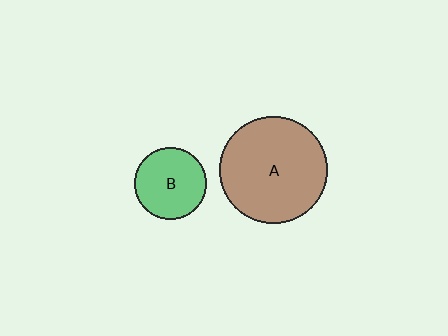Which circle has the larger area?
Circle A (brown).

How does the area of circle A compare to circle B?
Approximately 2.2 times.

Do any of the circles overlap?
No, none of the circles overlap.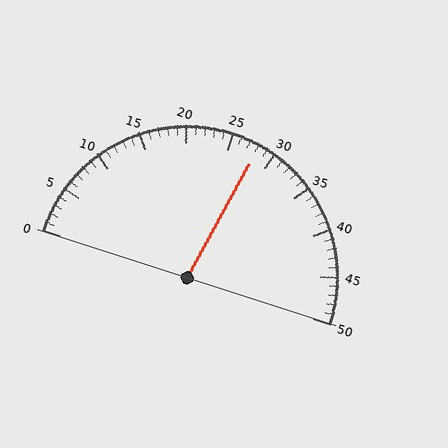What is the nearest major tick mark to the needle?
The nearest major tick mark is 30.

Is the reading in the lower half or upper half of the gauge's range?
The reading is in the upper half of the range (0 to 50).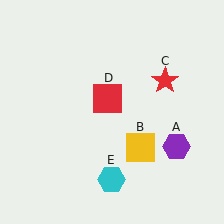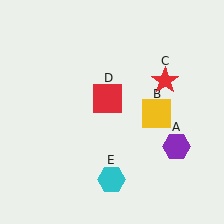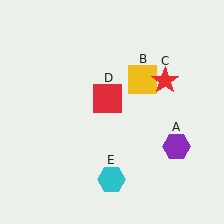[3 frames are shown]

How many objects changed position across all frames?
1 object changed position: yellow square (object B).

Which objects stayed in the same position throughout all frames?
Purple hexagon (object A) and red star (object C) and red square (object D) and cyan hexagon (object E) remained stationary.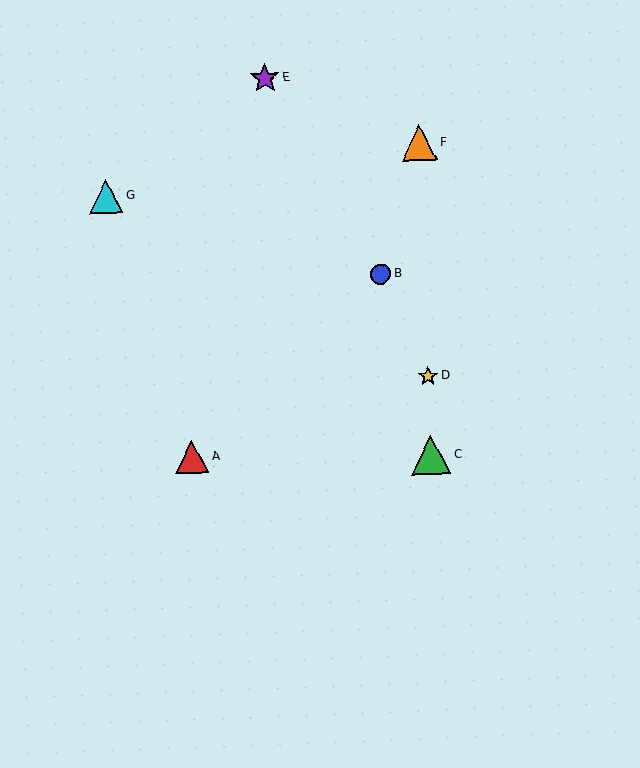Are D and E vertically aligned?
No, D is at x≈428 and E is at x≈265.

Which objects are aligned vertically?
Objects C, D, F are aligned vertically.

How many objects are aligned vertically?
3 objects (C, D, F) are aligned vertically.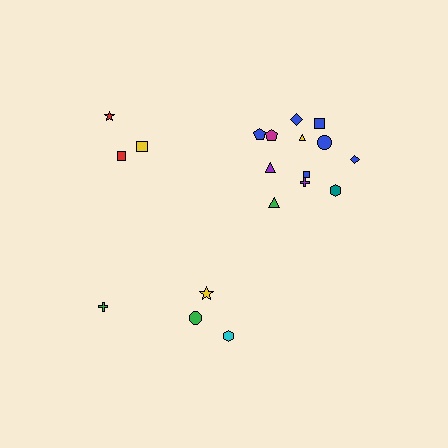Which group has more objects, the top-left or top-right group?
The top-right group.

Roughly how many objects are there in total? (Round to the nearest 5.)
Roughly 20 objects in total.